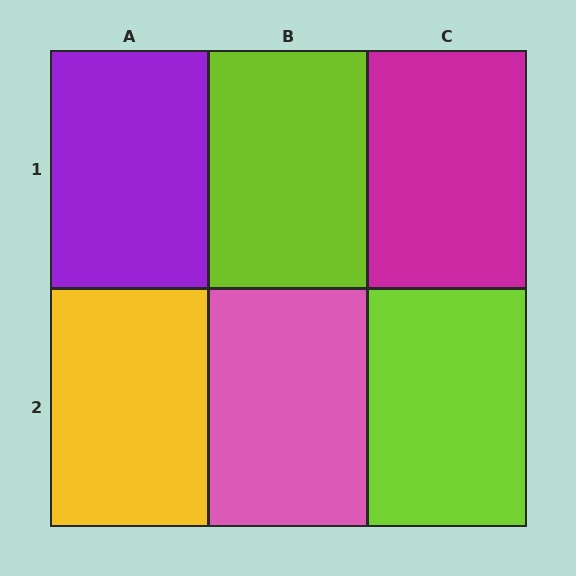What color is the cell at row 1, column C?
Magenta.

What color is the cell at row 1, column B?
Lime.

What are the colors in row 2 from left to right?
Yellow, pink, lime.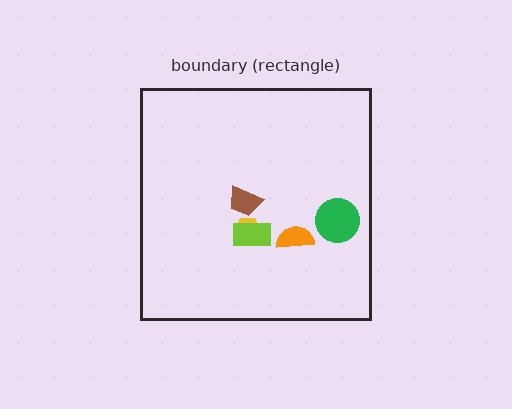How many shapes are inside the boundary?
5 inside, 0 outside.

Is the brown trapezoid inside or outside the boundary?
Inside.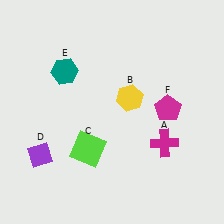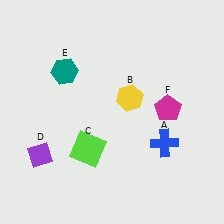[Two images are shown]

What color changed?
The cross (A) changed from magenta in Image 1 to blue in Image 2.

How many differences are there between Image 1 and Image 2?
There is 1 difference between the two images.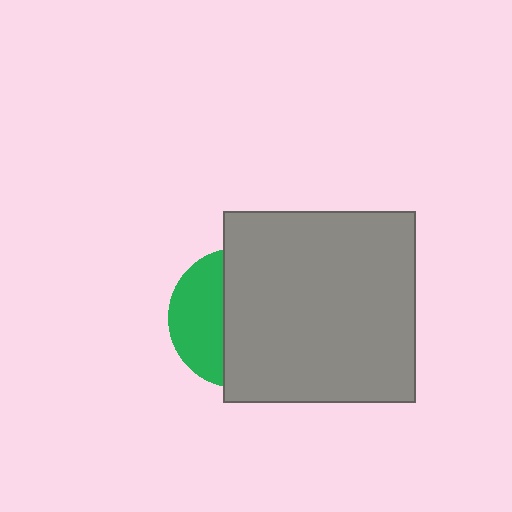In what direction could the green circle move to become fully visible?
The green circle could move left. That would shift it out from behind the gray square entirely.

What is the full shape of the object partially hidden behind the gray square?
The partially hidden object is a green circle.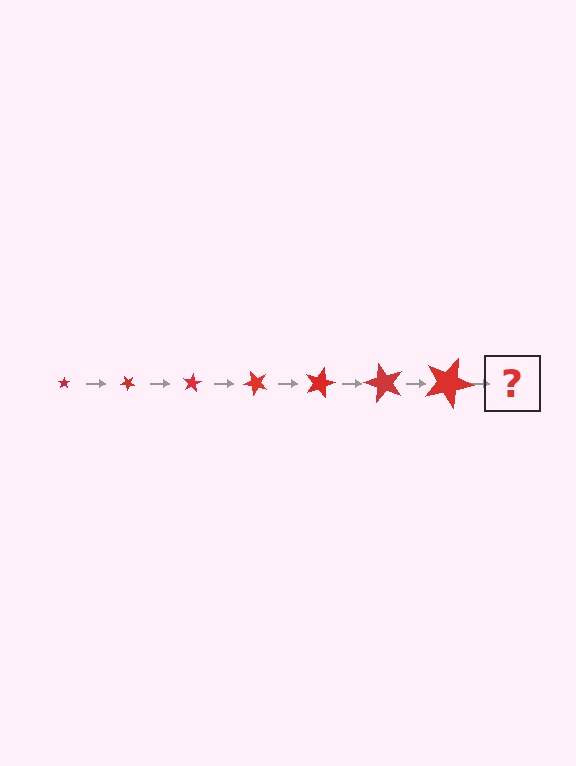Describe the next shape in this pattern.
It should be a star, larger than the previous one and rotated 280 degrees from the start.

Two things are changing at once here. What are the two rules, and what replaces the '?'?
The two rules are that the star grows larger each step and it rotates 40 degrees each step. The '?' should be a star, larger than the previous one and rotated 280 degrees from the start.